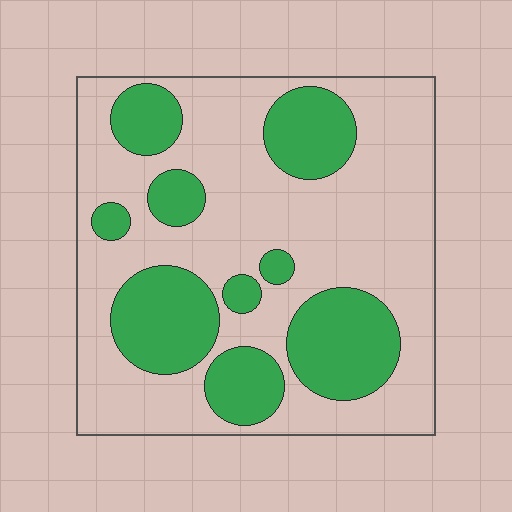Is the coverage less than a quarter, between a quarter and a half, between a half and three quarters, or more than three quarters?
Between a quarter and a half.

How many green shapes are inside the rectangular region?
9.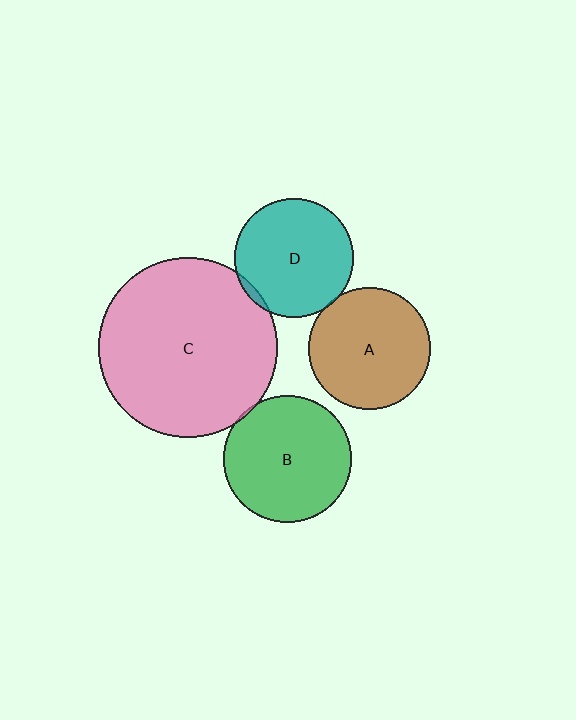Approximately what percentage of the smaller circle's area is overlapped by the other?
Approximately 5%.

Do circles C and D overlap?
Yes.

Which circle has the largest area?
Circle C (pink).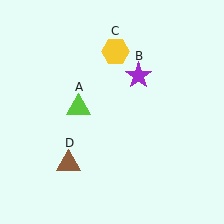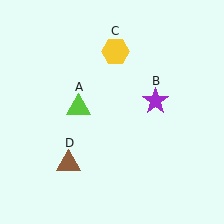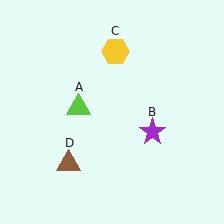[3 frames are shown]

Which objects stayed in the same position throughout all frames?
Lime triangle (object A) and yellow hexagon (object C) and brown triangle (object D) remained stationary.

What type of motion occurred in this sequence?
The purple star (object B) rotated clockwise around the center of the scene.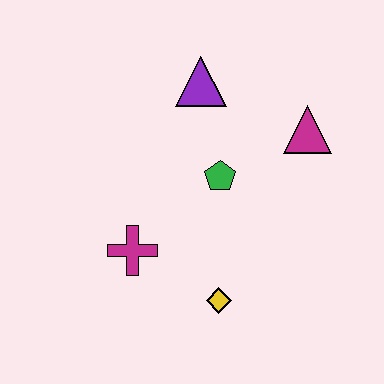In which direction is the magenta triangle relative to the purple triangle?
The magenta triangle is to the right of the purple triangle.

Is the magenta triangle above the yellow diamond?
Yes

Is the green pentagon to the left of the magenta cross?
No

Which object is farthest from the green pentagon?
The yellow diamond is farthest from the green pentagon.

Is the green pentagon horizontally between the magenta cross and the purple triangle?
No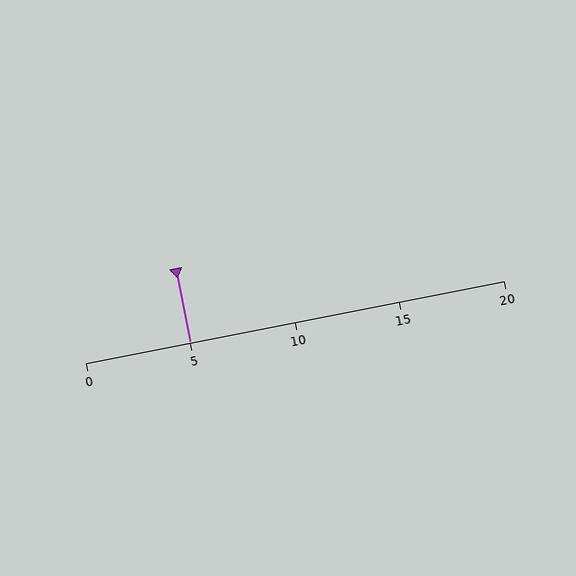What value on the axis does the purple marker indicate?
The marker indicates approximately 5.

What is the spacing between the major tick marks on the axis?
The major ticks are spaced 5 apart.